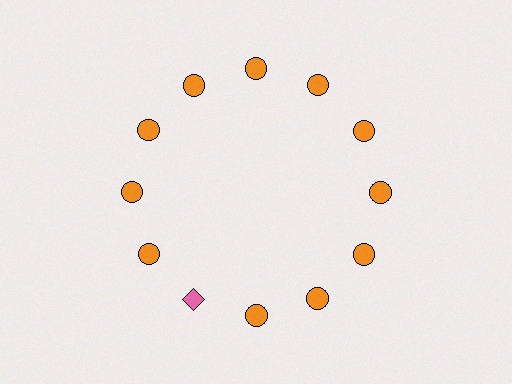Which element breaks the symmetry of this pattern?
The pink diamond at roughly the 7 o'clock position breaks the symmetry. All other shapes are orange circles.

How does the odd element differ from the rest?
It differs in both color (pink instead of orange) and shape (diamond instead of circle).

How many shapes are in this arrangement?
There are 12 shapes arranged in a ring pattern.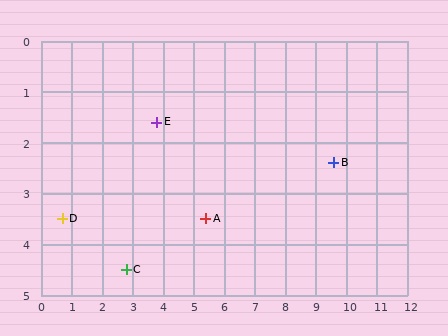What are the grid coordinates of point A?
Point A is at approximately (5.4, 3.5).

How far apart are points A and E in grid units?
Points A and E are about 2.5 grid units apart.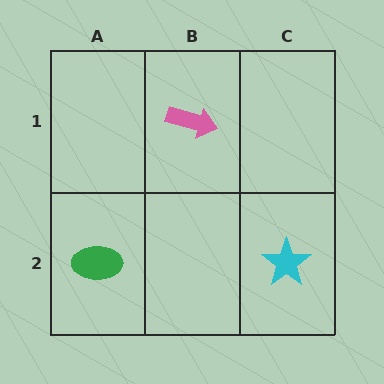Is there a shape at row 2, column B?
No, that cell is empty.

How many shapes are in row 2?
2 shapes.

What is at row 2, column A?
A green ellipse.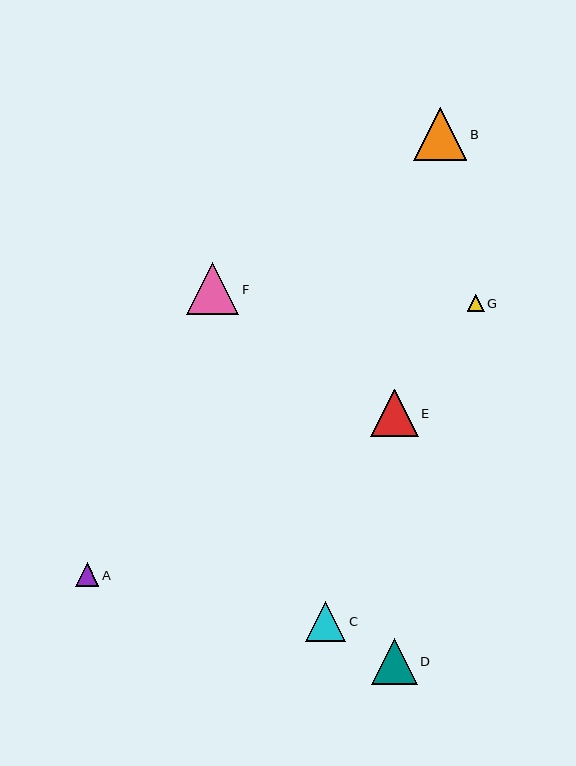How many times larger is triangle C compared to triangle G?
Triangle C is approximately 2.3 times the size of triangle G.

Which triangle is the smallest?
Triangle G is the smallest with a size of approximately 17 pixels.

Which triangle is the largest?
Triangle B is the largest with a size of approximately 53 pixels.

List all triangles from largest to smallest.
From largest to smallest: B, F, E, D, C, A, G.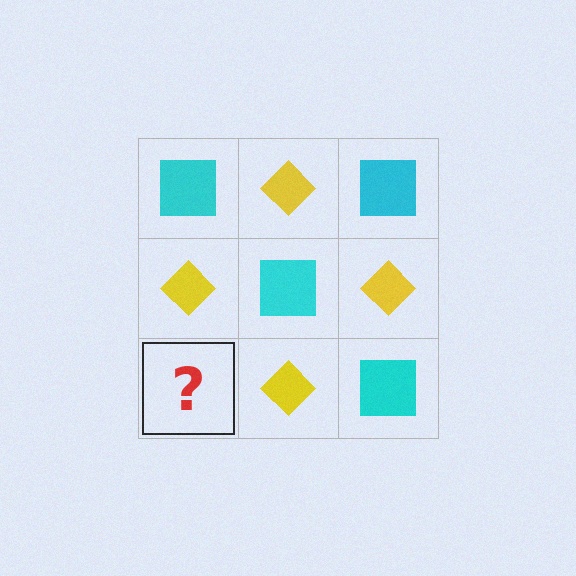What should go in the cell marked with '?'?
The missing cell should contain a cyan square.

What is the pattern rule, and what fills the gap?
The rule is that it alternates cyan square and yellow diamond in a checkerboard pattern. The gap should be filled with a cyan square.